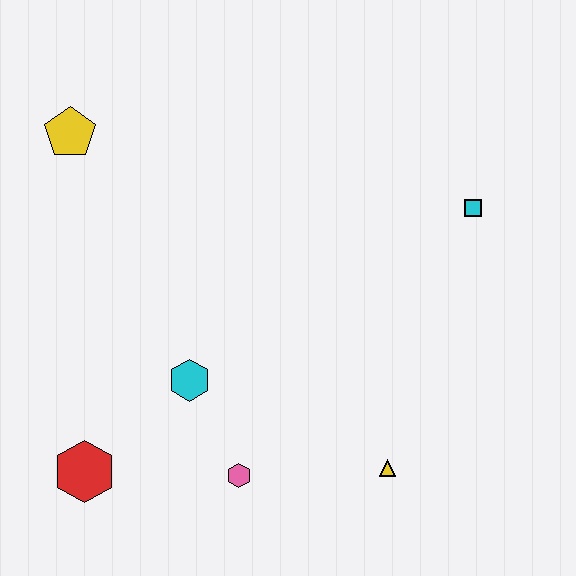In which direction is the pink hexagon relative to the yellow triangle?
The pink hexagon is to the left of the yellow triangle.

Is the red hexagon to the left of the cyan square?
Yes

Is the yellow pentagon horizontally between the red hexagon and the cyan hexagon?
No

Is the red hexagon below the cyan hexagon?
Yes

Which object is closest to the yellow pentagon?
The cyan hexagon is closest to the yellow pentagon.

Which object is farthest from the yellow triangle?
The yellow pentagon is farthest from the yellow triangle.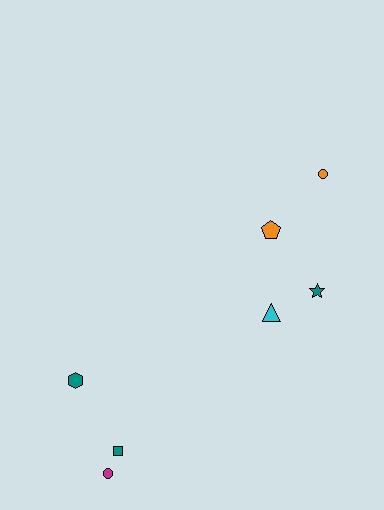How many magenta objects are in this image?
There is 1 magenta object.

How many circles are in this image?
There are 2 circles.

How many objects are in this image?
There are 7 objects.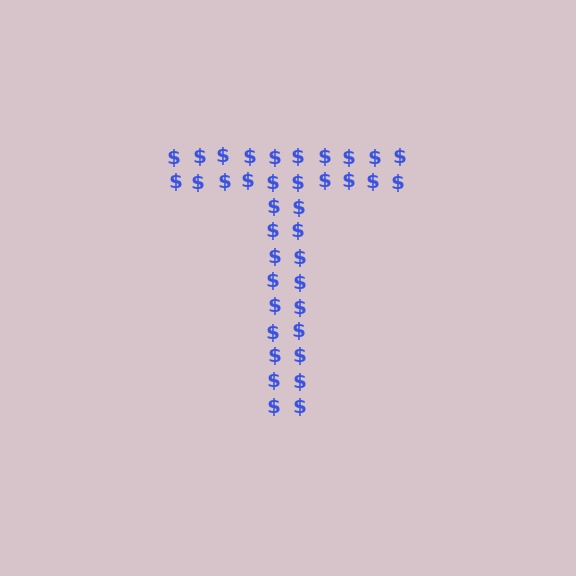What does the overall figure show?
The overall figure shows the letter T.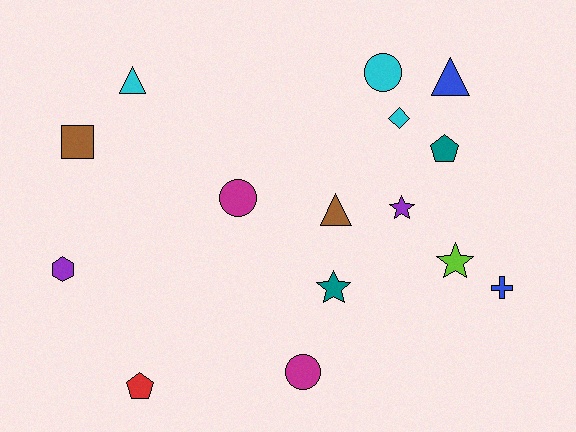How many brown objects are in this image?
There are 2 brown objects.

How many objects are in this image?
There are 15 objects.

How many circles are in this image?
There are 3 circles.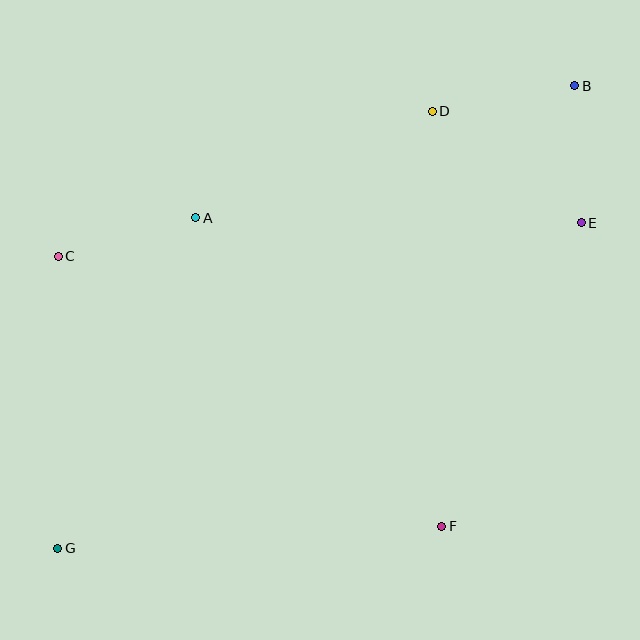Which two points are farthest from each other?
Points B and G are farthest from each other.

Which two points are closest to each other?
Points B and E are closest to each other.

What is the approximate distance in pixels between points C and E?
The distance between C and E is approximately 524 pixels.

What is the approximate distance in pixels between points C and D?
The distance between C and D is approximately 401 pixels.